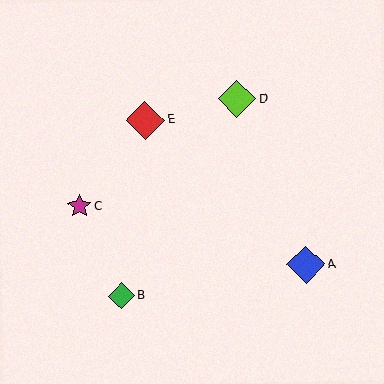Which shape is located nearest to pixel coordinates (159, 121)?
The red diamond (labeled E) at (145, 120) is nearest to that location.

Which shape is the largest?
The red diamond (labeled E) is the largest.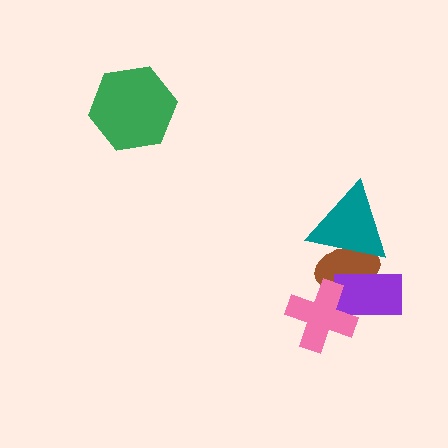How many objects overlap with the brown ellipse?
3 objects overlap with the brown ellipse.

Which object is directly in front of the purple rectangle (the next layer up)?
The teal triangle is directly in front of the purple rectangle.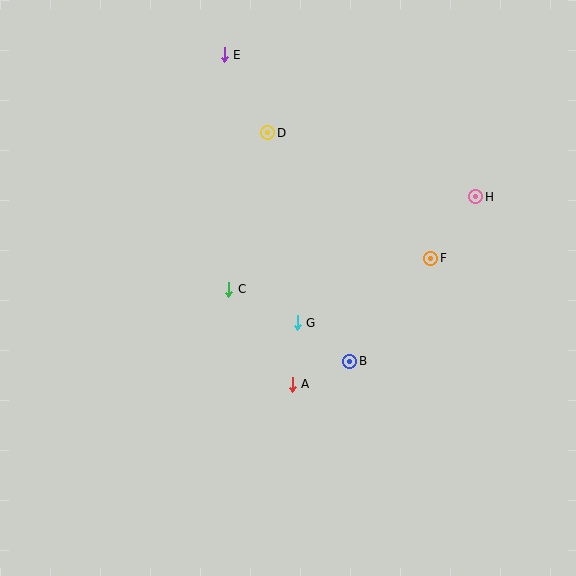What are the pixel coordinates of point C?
Point C is at (229, 289).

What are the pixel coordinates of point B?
Point B is at (350, 361).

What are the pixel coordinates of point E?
Point E is at (224, 55).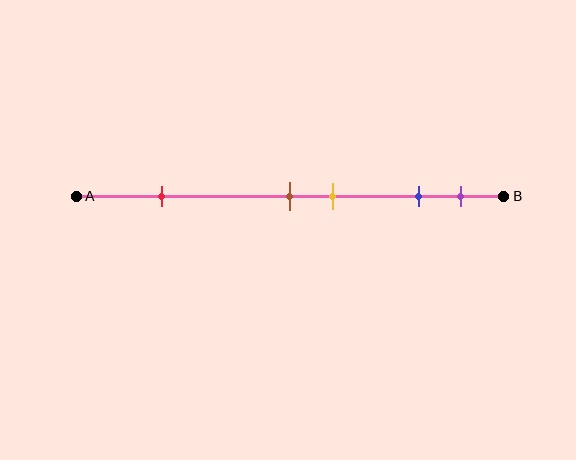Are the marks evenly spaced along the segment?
No, the marks are not evenly spaced.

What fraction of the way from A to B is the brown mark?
The brown mark is approximately 50% (0.5) of the way from A to B.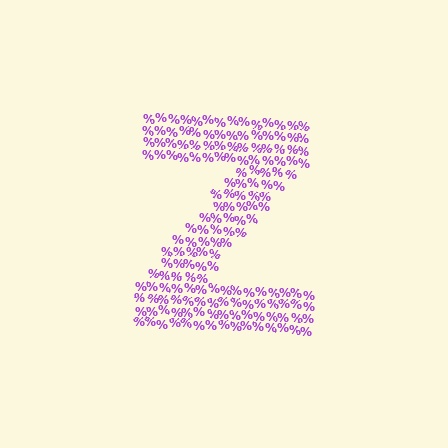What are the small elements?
The small elements are percent signs.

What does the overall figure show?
The overall figure shows the letter Z.